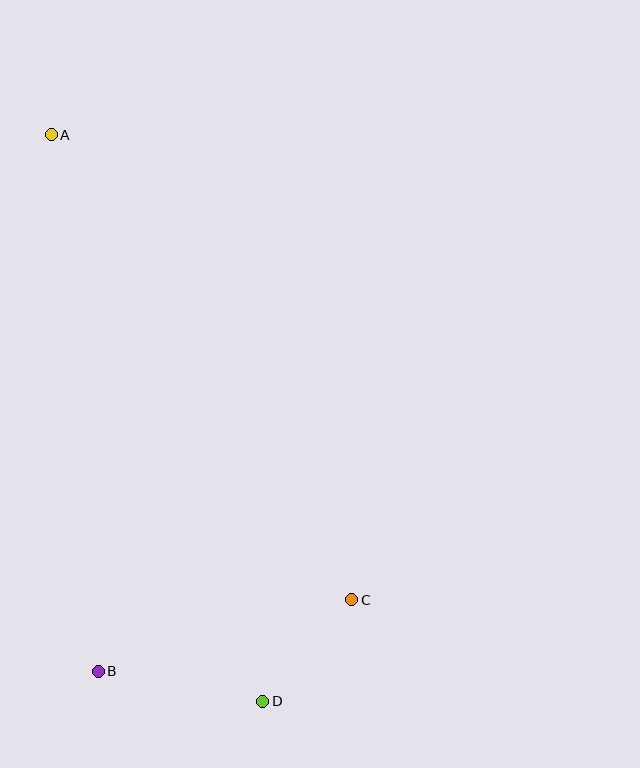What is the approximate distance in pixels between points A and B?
The distance between A and B is approximately 539 pixels.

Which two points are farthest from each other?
Points A and D are farthest from each other.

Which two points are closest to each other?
Points C and D are closest to each other.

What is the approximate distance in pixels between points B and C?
The distance between B and C is approximately 263 pixels.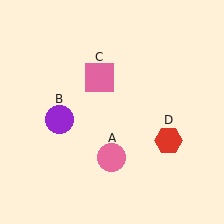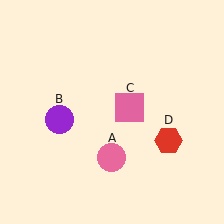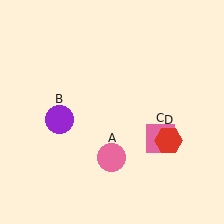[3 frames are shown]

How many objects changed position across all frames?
1 object changed position: pink square (object C).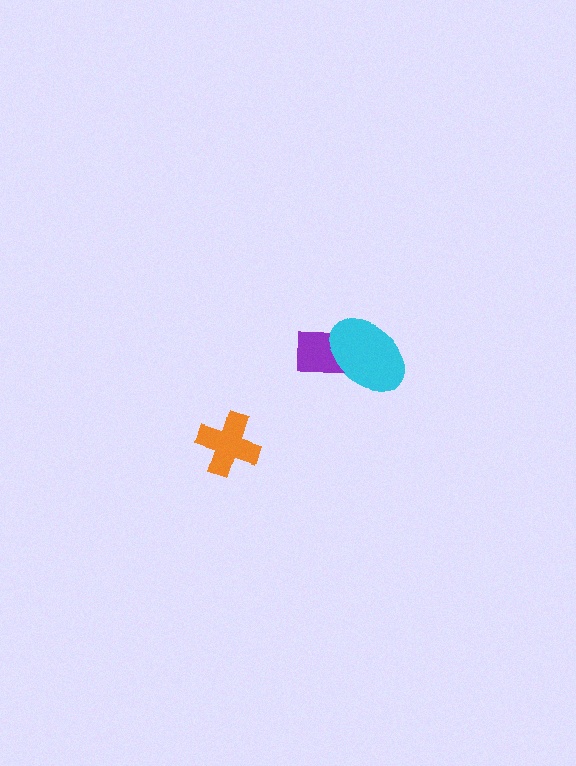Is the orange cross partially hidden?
No, no other shape covers it.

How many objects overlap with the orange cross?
0 objects overlap with the orange cross.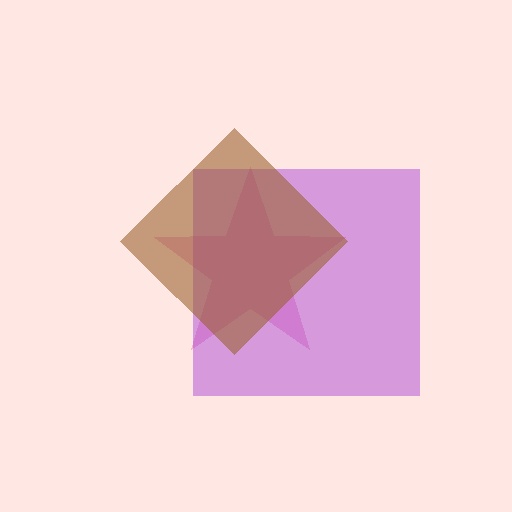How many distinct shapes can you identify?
There are 3 distinct shapes: a pink star, a purple square, a brown diamond.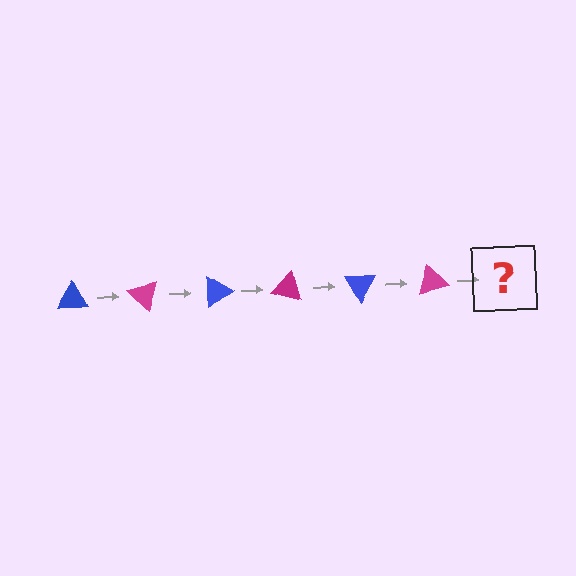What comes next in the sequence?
The next element should be a blue triangle, rotated 270 degrees from the start.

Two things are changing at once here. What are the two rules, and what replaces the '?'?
The two rules are that it rotates 45 degrees each step and the color cycles through blue and magenta. The '?' should be a blue triangle, rotated 270 degrees from the start.